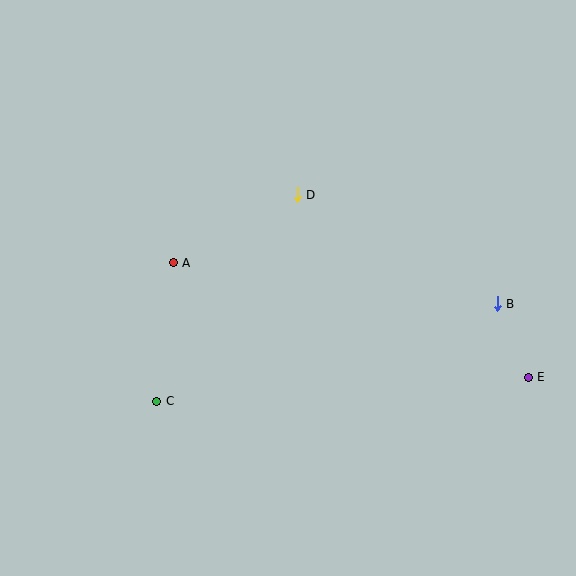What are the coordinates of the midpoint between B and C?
The midpoint between B and C is at (327, 352).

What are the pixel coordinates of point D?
Point D is at (297, 195).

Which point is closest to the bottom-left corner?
Point C is closest to the bottom-left corner.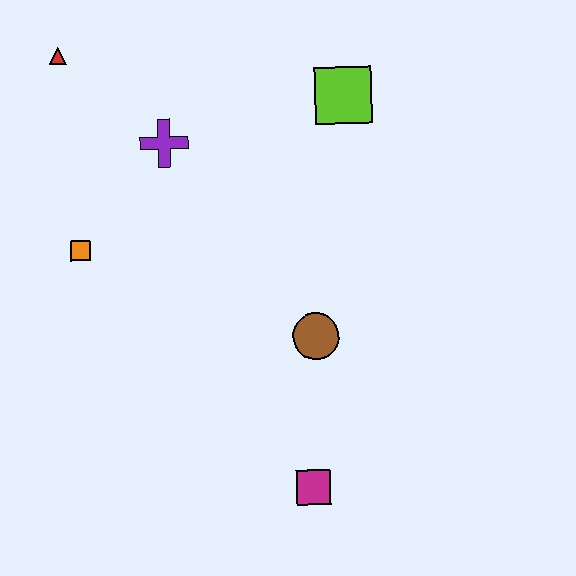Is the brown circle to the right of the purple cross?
Yes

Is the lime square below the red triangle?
Yes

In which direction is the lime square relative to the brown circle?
The lime square is above the brown circle.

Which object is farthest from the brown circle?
The red triangle is farthest from the brown circle.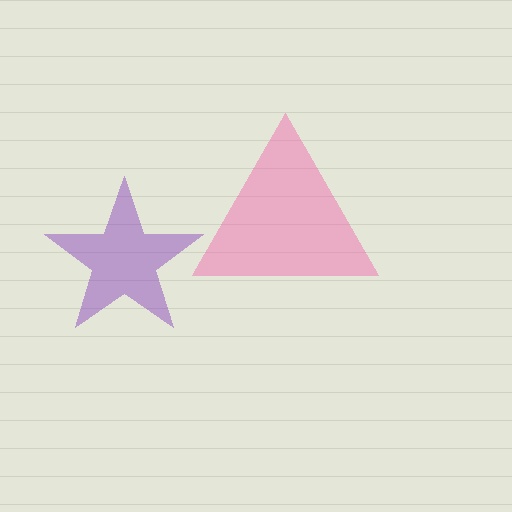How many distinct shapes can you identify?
There are 2 distinct shapes: a purple star, a pink triangle.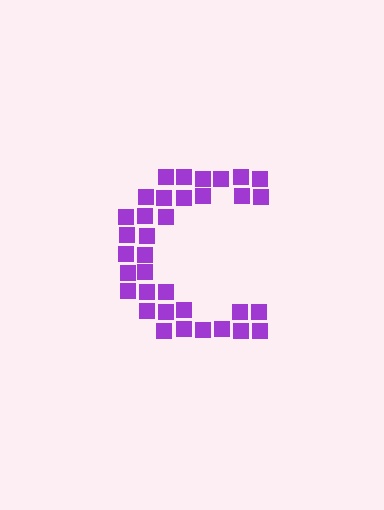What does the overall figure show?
The overall figure shows the letter C.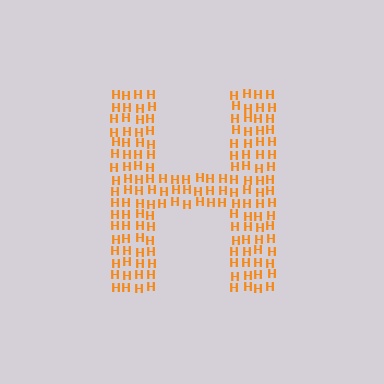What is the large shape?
The large shape is the letter H.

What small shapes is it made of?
It is made of small letter H's.